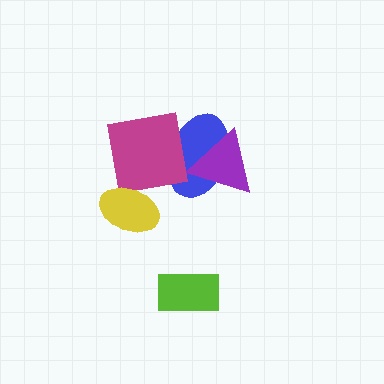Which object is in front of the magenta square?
The yellow ellipse is in front of the magenta square.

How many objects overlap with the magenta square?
3 objects overlap with the magenta square.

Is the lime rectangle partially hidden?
No, no other shape covers it.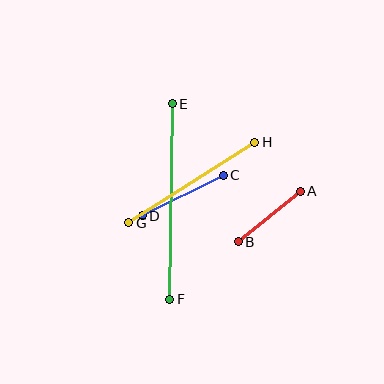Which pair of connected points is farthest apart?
Points E and F are farthest apart.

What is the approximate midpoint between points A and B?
The midpoint is at approximately (269, 216) pixels.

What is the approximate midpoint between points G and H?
The midpoint is at approximately (192, 183) pixels.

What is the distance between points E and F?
The distance is approximately 196 pixels.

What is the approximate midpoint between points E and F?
The midpoint is at approximately (171, 201) pixels.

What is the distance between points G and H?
The distance is approximately 150 pixels.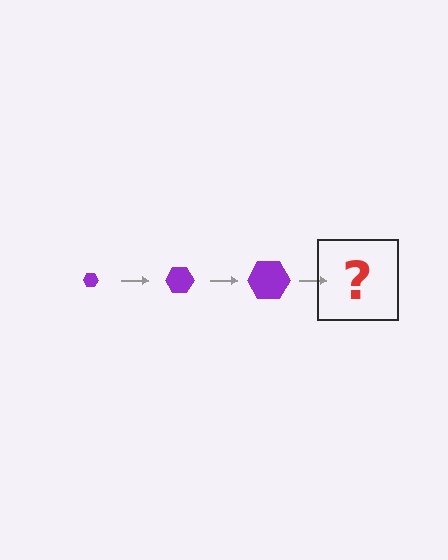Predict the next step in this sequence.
The next step is a purple hexagon, larger than the previous one.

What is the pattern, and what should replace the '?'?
The pattern is that the hexagon gets progressively larger each step. The '?' should be a purple hexagon, larger than the previous one.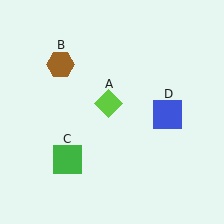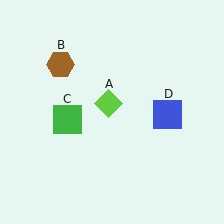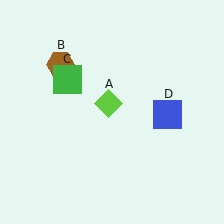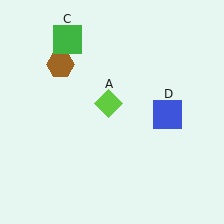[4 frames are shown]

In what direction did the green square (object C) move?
The green square (object C) moved up.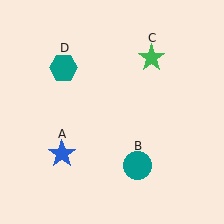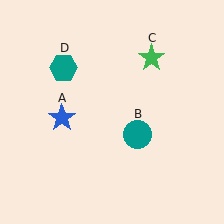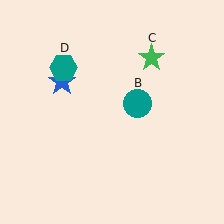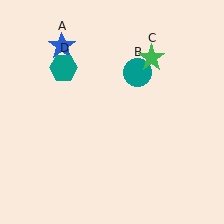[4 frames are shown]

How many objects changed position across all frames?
2 objects changed position: blue star (object A), teal circle (object B).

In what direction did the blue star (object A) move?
The blue star (object A) moved up.